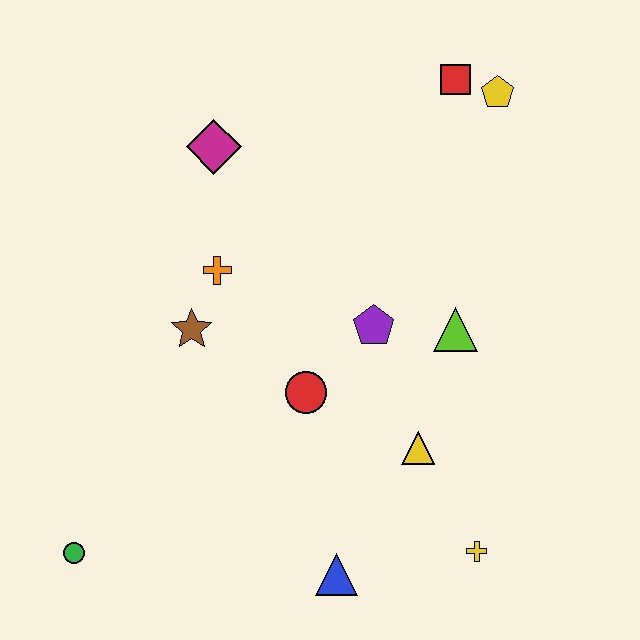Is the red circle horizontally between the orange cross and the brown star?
No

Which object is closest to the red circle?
The purple pentagon is closest to the red circle.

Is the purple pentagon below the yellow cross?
No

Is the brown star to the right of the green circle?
Yes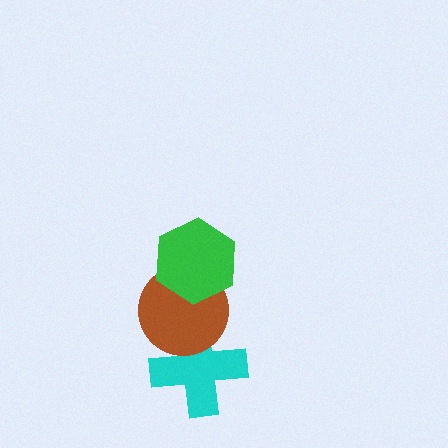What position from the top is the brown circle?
The brown circle is 2nd from the top.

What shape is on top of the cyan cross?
The brown circle is on top of the cyan cross.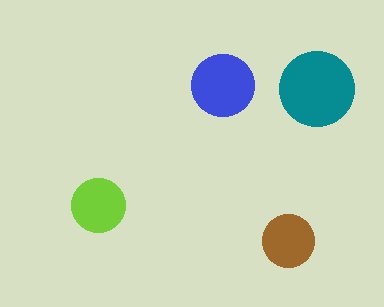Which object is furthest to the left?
The lime circle is leftmost.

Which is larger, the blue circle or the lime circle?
The blue one.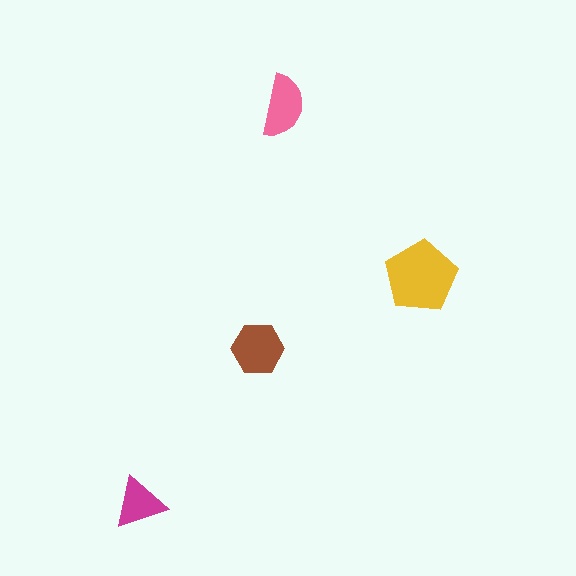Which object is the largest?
The yellow pentagon.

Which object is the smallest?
The magenta triangle.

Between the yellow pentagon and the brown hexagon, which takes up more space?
The yellow pentagon.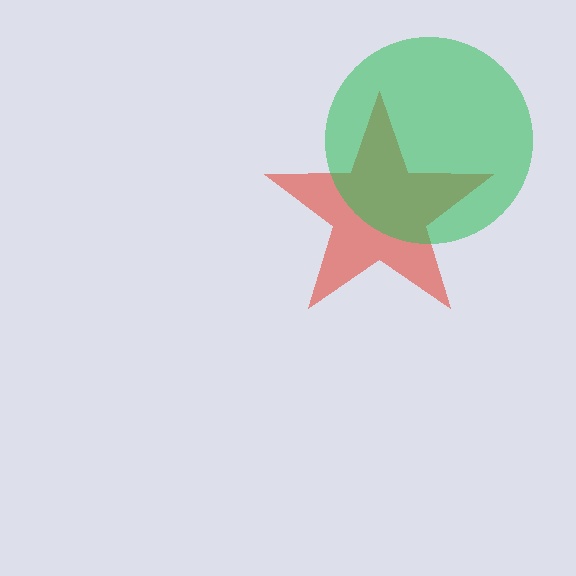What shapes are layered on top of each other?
The layered shapes are: a red star, a green circle.